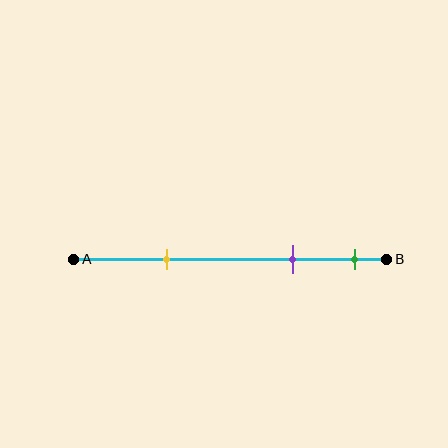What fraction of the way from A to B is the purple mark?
The purple mark is approximately 70% (0.7) of the way from A to B.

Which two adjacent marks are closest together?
The purple and green marks are the closest adjacent pair.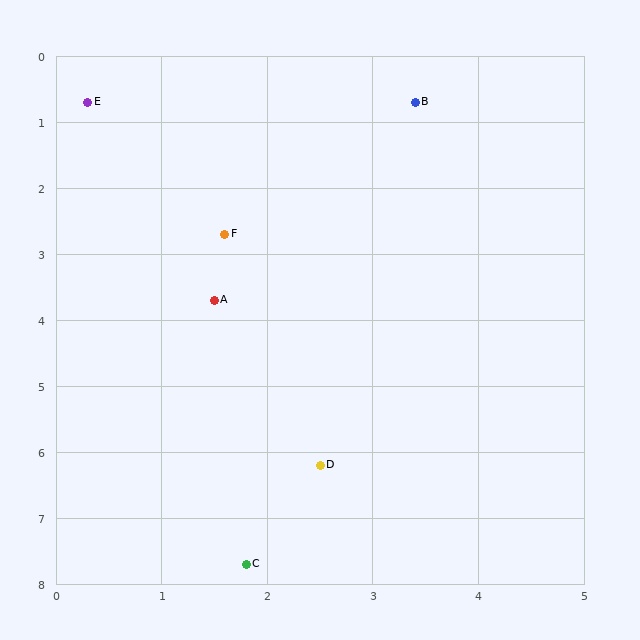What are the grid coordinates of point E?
Point E is at approximately (0.3, 0.7).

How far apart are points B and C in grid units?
Points B and C are about 7.2 grid units apart.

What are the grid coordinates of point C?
Point C is at approximately (1.8, 7.7).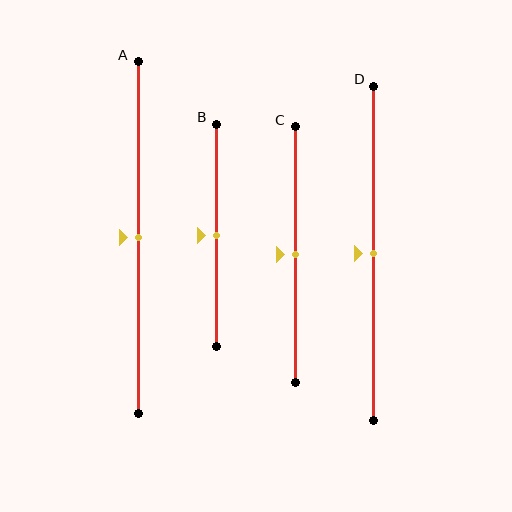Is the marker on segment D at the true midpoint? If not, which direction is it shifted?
Yes, the marker on segment D is at the true midpoint.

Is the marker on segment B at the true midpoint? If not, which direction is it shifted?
Yes, the marker on segment B is at the true midpoint.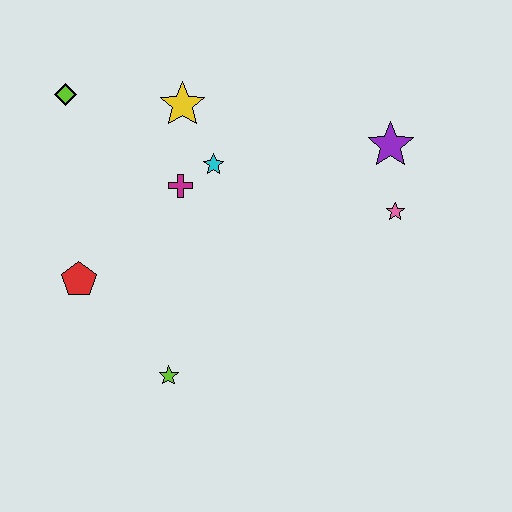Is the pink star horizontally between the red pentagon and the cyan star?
No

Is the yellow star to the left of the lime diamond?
No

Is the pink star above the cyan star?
No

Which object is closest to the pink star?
The purple star is closest to the pink star.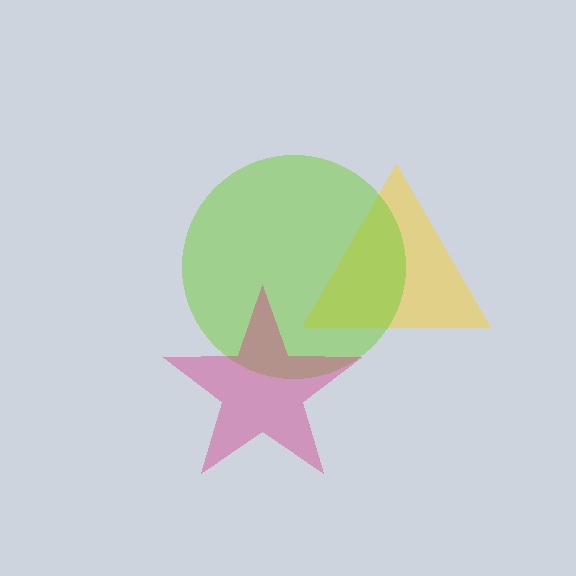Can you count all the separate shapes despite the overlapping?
Yes, there are 3 separate shapes.